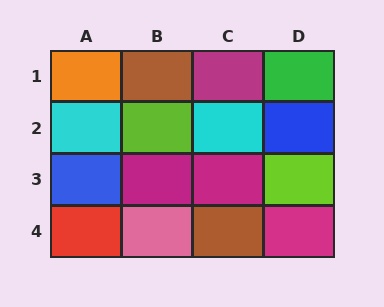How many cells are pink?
1 cell is pink.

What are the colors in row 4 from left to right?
Red, pink, brown, magenta.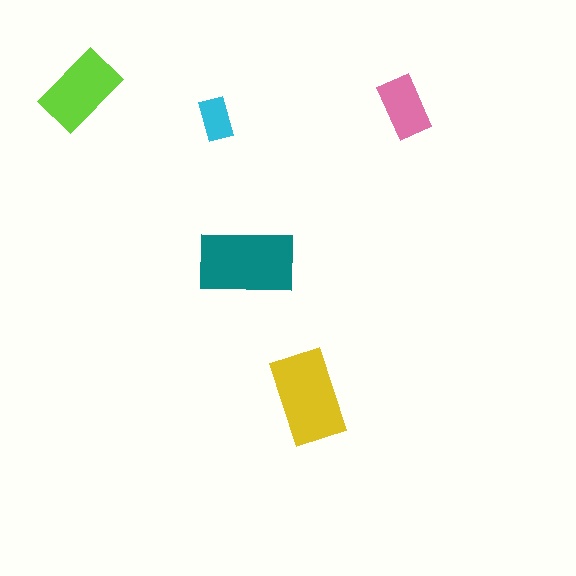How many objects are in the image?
There are 5 objects in the image.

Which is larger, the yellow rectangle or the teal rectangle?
The teal one.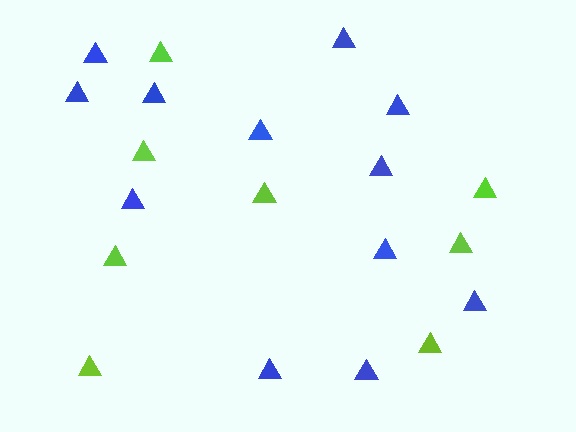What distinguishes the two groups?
There are 2 groups: one group of lime triangles (8) and one group of blue triangles (12).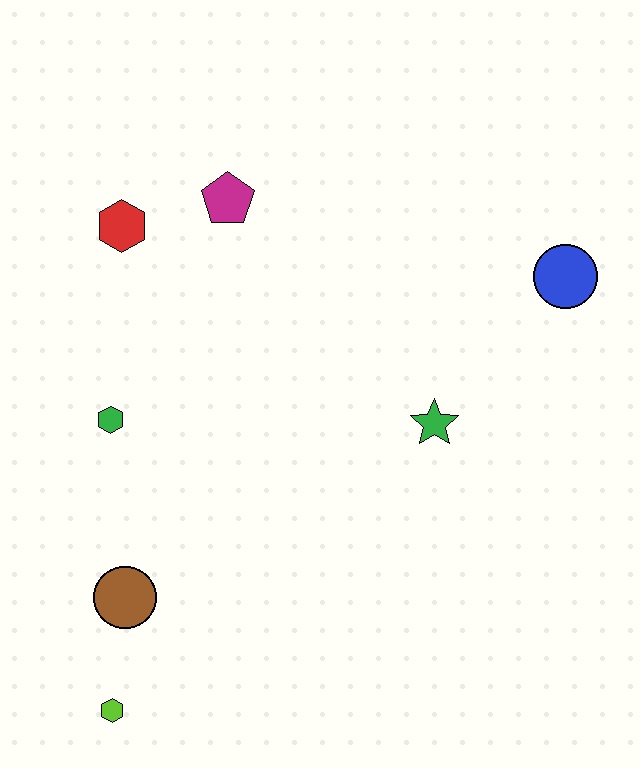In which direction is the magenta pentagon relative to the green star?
The magenta pentagon is above the green star.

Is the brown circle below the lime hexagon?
No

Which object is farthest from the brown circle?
The blue circle is farthest from the brown circle.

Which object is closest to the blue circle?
The green star is closest to the blue circle.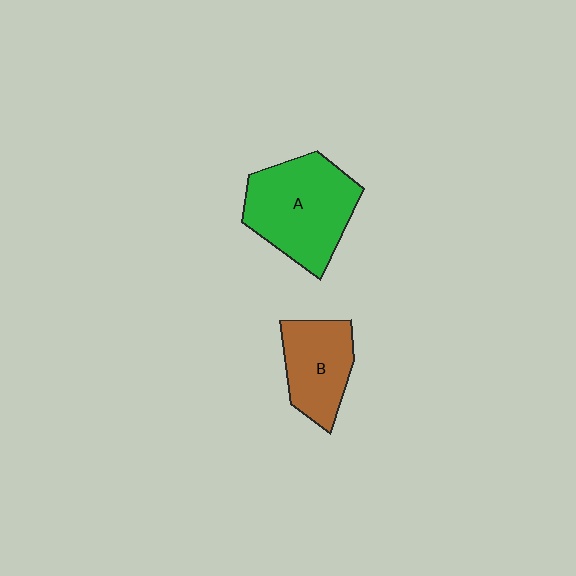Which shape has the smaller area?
Shape B (brown).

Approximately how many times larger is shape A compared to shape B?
Approximately 1.5 times.